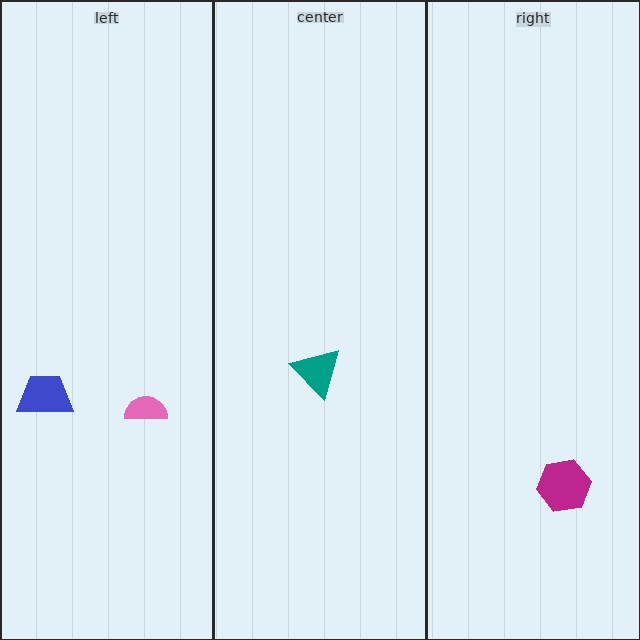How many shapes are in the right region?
1.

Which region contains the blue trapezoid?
The left region.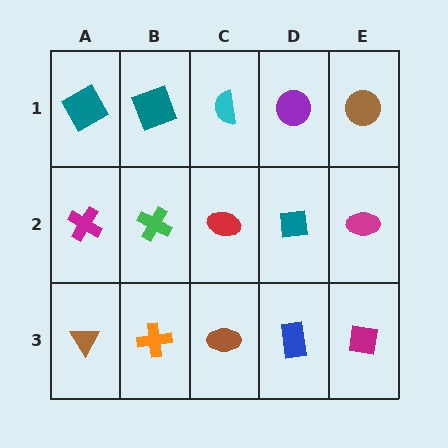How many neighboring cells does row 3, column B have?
3.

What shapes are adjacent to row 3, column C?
A red ellipse (row 2, column C), an orange cross (row 3, column B), a blue rectangle (row 3, column D).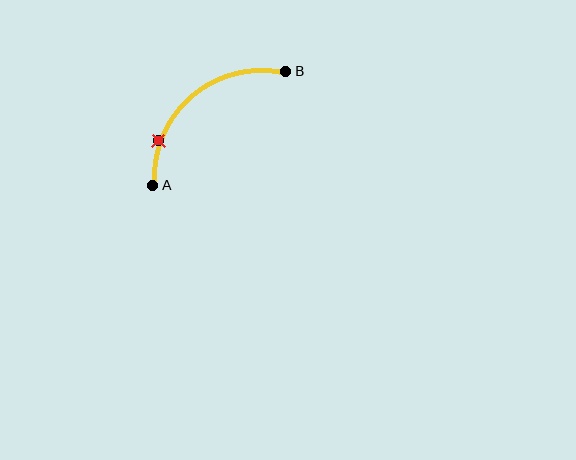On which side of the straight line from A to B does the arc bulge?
The arc bulges above and to the left of the straight line connecting A and B.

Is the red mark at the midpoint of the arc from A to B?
No. The red mark lies on the arc but is closer to endpoint A. The arc midpoint would be at the point on the curve equidistant along the arc from both A and B.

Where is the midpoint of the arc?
The arc midpoint is the point on the curve farthest from the straight line joining A and B. It sits above and to the left of that line.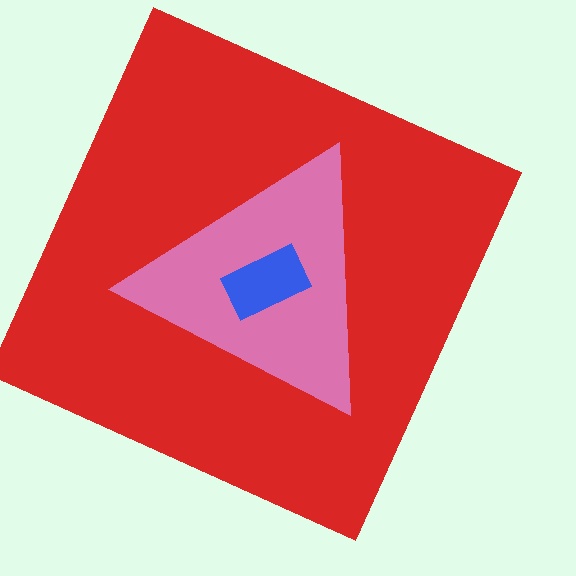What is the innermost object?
The blue rectangle.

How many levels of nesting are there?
3.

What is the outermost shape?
The red square.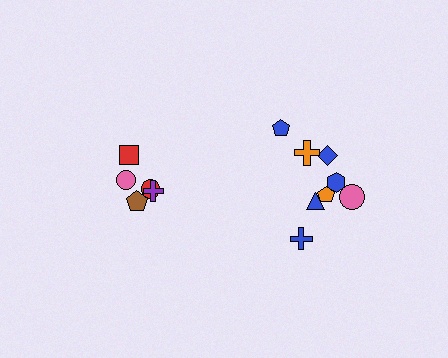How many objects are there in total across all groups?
There are 13 objects.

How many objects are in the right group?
There are 8 objects.